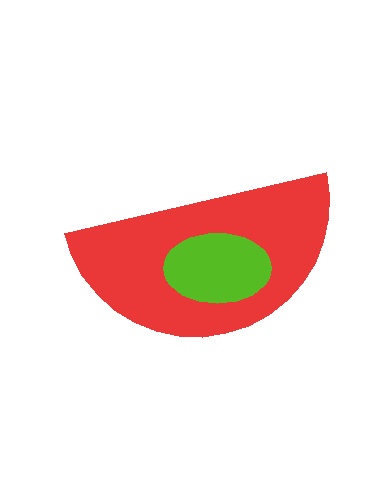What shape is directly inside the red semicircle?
The lime ellipse.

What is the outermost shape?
The red semicircle.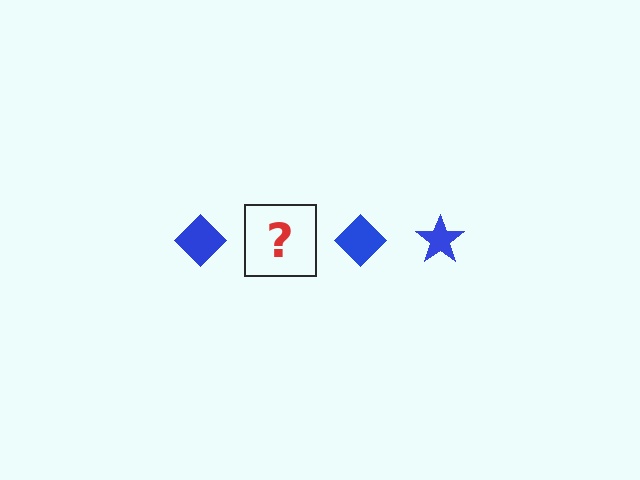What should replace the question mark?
The question mark should be replaced with a blue star.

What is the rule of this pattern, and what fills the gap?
The rule is that the pattern cycles through diamond, star shapes in blue. The gap should be filled with a blue star.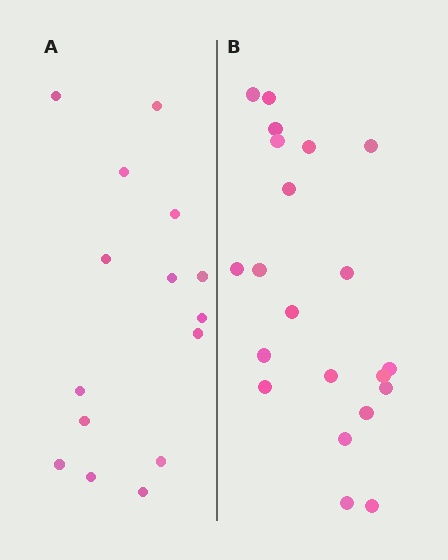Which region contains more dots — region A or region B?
Region B (the right region) has more dots.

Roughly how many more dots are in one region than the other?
Region B has about 6 more dots than region A.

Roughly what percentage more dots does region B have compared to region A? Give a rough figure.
About 40% more.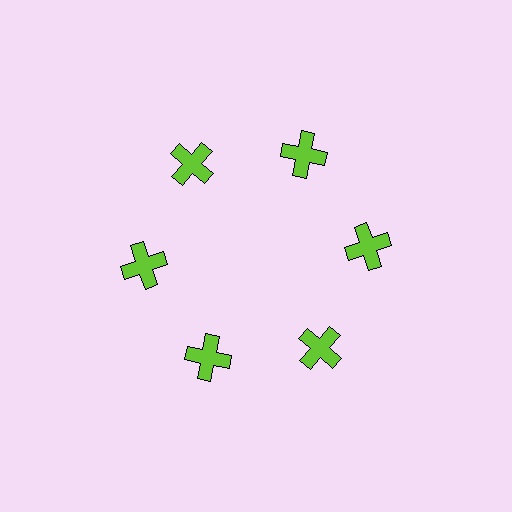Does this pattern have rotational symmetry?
Yes, this pattern has 6-fold rotational symmetry. It looks the same after rotating 60 degrees around the center.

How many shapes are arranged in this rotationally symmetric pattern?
There are 6 shapes, arranged in 6 groups of 1.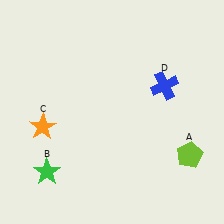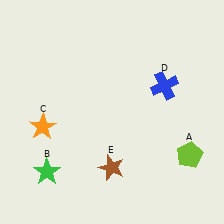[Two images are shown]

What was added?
A brown star (E) was added in Image 2.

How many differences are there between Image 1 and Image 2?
There is 1 difference between the two images.